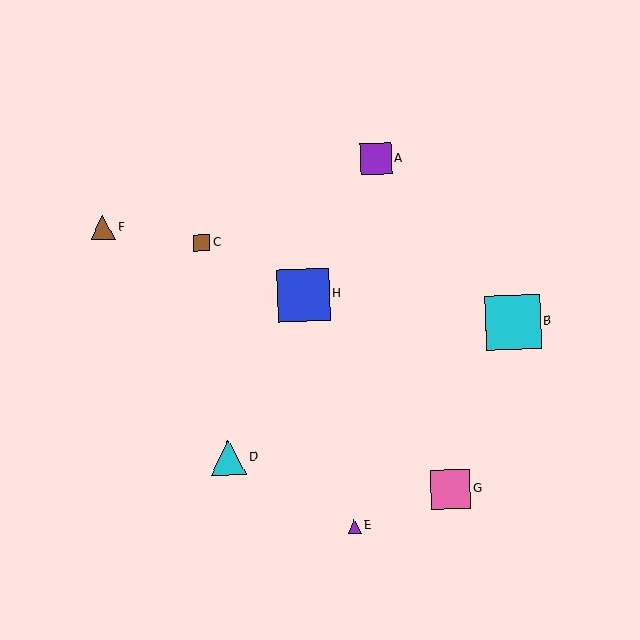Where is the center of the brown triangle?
The center of the brown triangle is at (103, 228).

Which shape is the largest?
The cyan square (labeled B) is the largest.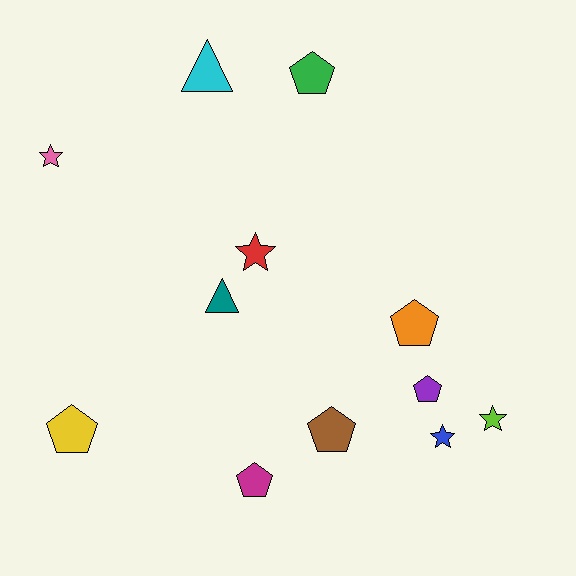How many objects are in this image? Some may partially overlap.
There are 12 objects.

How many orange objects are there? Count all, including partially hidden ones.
There is 1 orange object.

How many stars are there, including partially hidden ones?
There are 4 stars.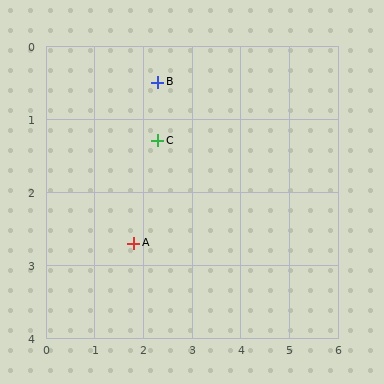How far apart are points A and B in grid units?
Points A and B are about 2.3 grid units apart.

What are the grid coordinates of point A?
Point A is at approximately (1.8, 2.7).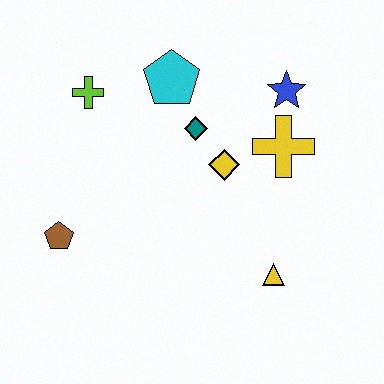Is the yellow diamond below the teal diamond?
Yes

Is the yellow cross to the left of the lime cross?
No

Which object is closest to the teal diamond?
The yellow diamond is closest to the teal diamond.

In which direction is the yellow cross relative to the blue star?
The yellow cross is below the blue star.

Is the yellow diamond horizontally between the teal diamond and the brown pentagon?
No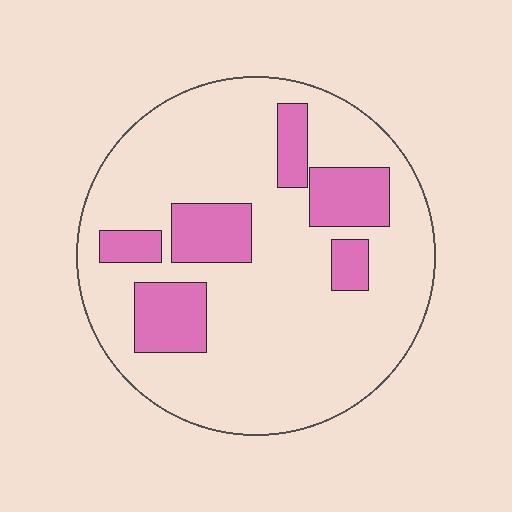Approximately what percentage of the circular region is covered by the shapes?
Approximately 20%.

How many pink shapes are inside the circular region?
6.